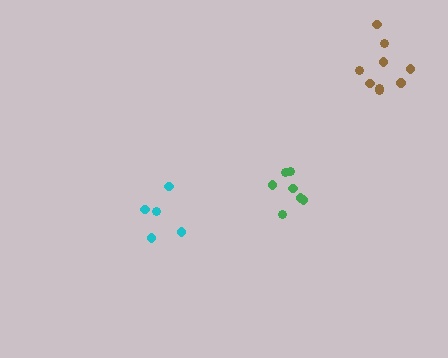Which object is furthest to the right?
The brown cluster is rightmost.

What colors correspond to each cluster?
The clusters are colored: cyan, brown, green.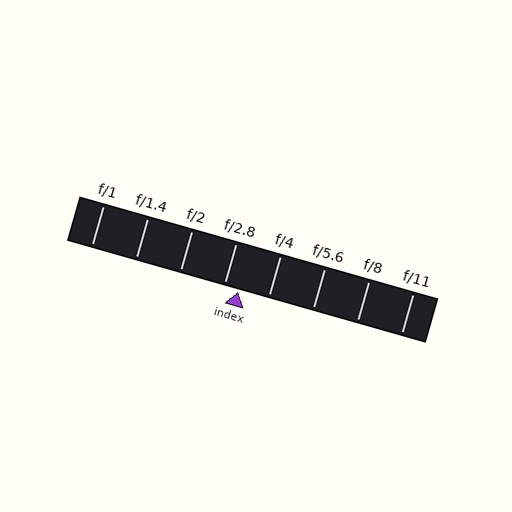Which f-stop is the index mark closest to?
The index mark is closest to f/2.8.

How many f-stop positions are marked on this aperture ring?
There are 8 f-stop positions marked.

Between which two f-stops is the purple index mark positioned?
The index mark is between f/2.8 and f/4.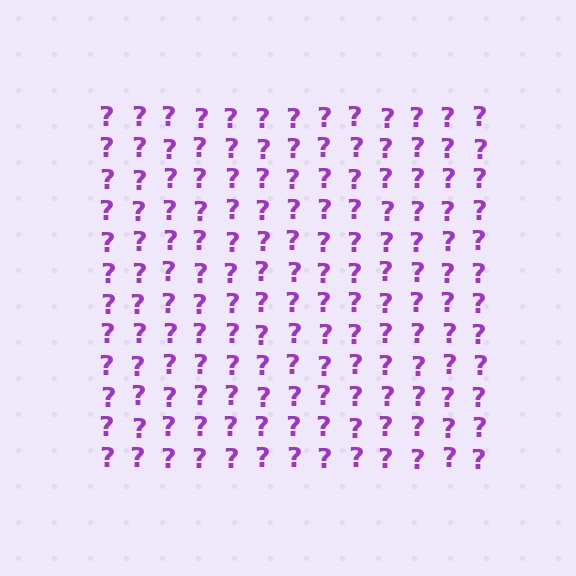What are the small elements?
The small elements are question marks.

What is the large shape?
The large shape is a square.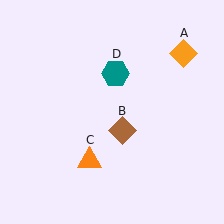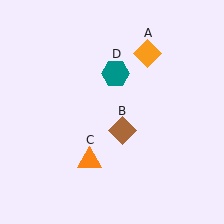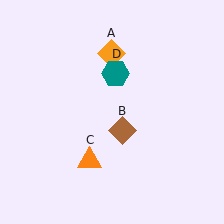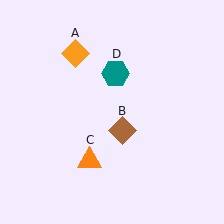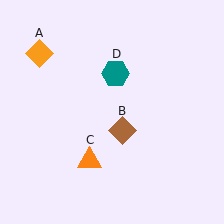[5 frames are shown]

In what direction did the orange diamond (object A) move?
The orange diamond (object A) moved left.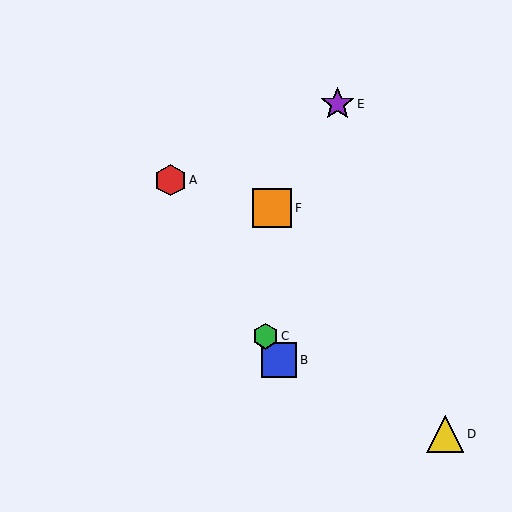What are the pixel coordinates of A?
Object A is at (170, 180).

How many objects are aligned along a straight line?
3 objects (A, B, C) are aligned along a straight line.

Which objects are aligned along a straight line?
Objects A, B, C are aligned along a straight line.